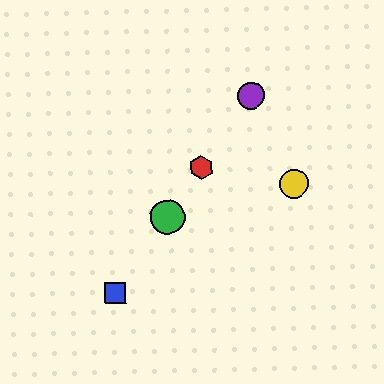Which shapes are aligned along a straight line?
The red hexagon, the blue square, the green circle, the purple circle are aligned along a straight line.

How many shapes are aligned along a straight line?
4 shapes (the red hexagon, the blue square, the green circle, the purple circle) are aligned along a straight line.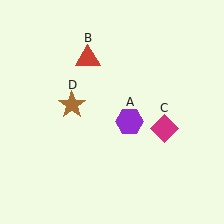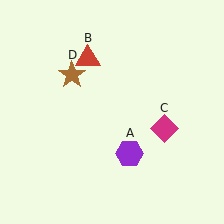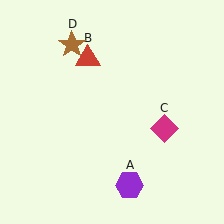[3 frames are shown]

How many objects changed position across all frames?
2 objects changed position: purple hexagon (object A), brown star (object D).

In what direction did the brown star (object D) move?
The brown star (object D) moved up.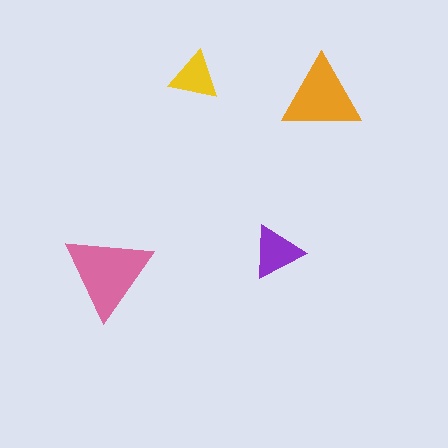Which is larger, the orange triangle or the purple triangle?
The orange one.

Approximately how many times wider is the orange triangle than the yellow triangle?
About 1.5 times wider.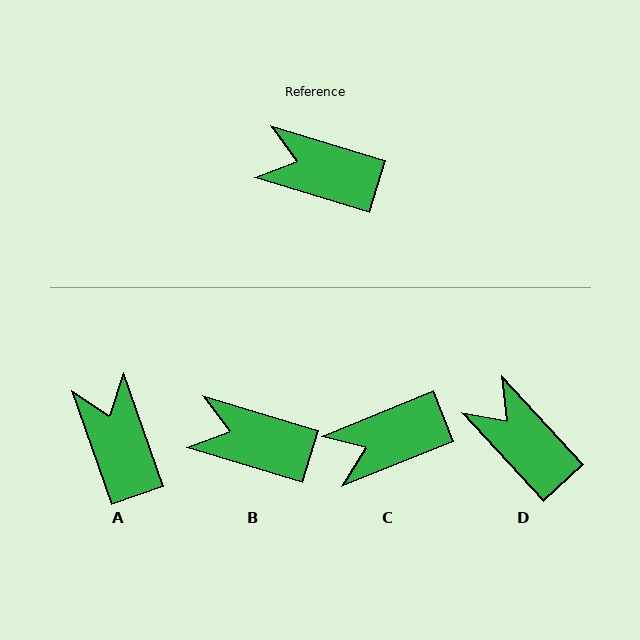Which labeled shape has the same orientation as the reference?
B.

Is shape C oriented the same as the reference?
No, it is off by about 39 degrees.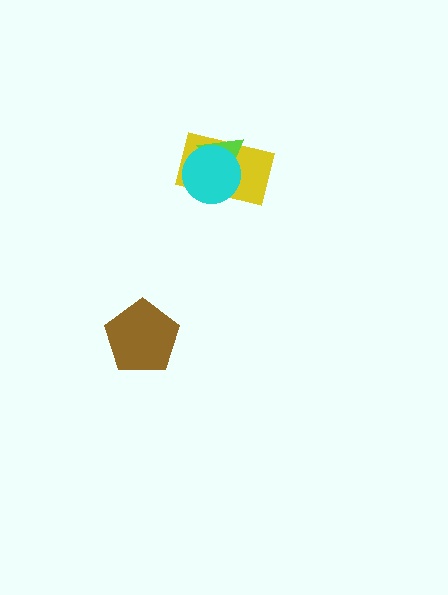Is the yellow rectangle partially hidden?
Yes, it is partially covered by another shape.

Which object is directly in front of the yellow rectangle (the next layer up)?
The lime triangle is directly in front of the yellow rectangle.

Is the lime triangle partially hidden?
Yes, it is partially covered by another shape.